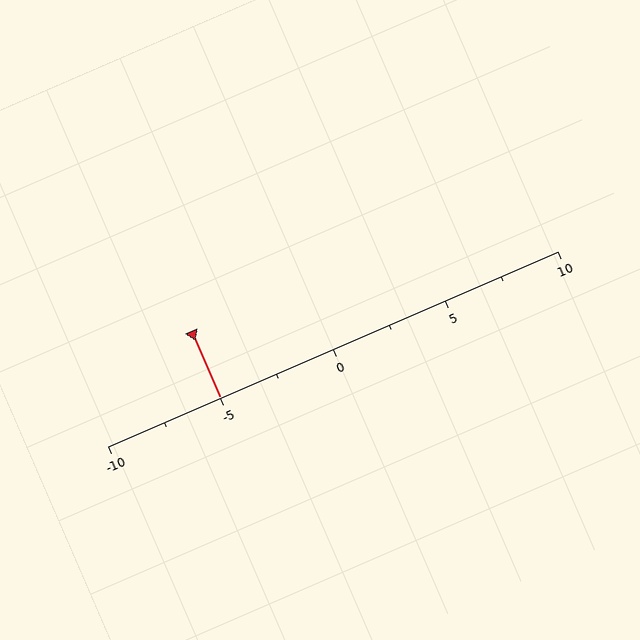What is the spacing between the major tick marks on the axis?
The major ticks are spaced 5 apart.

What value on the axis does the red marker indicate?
The marker indicates approximately -5.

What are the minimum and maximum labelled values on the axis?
The axis runs from -10 to 10.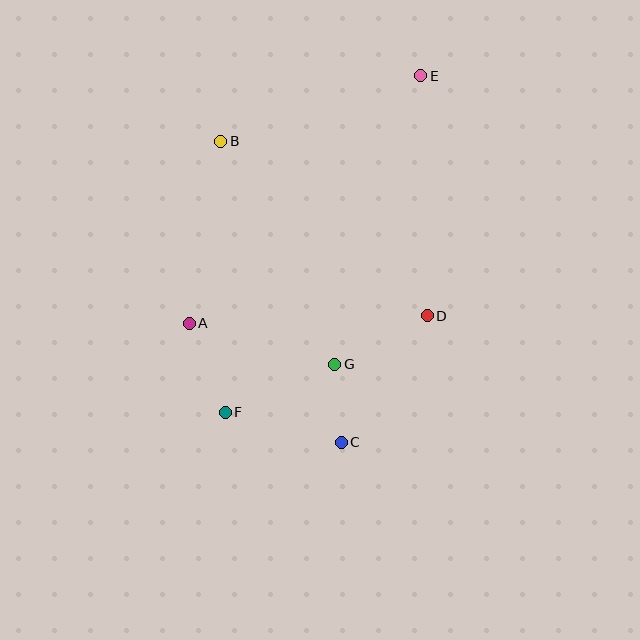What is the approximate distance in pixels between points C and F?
The distance between C and F is approximately 120 pixels.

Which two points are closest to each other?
Points C and G are closest to each other.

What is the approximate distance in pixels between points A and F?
The distance between A and F is approximately 96 pixels.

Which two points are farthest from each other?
Points E and F are farthest from each other.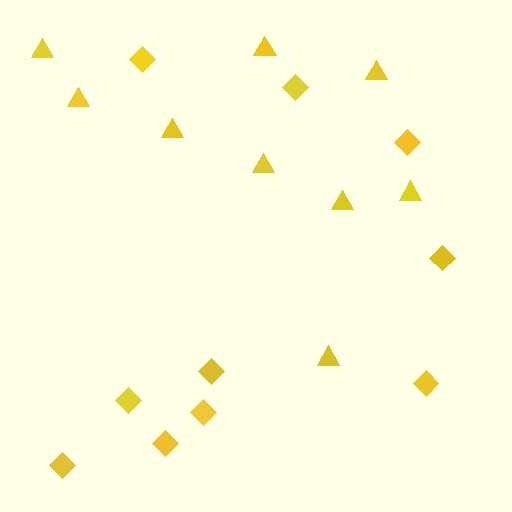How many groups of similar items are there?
There are 2 groups: one group of triangles (9) and one group of diamonds (10).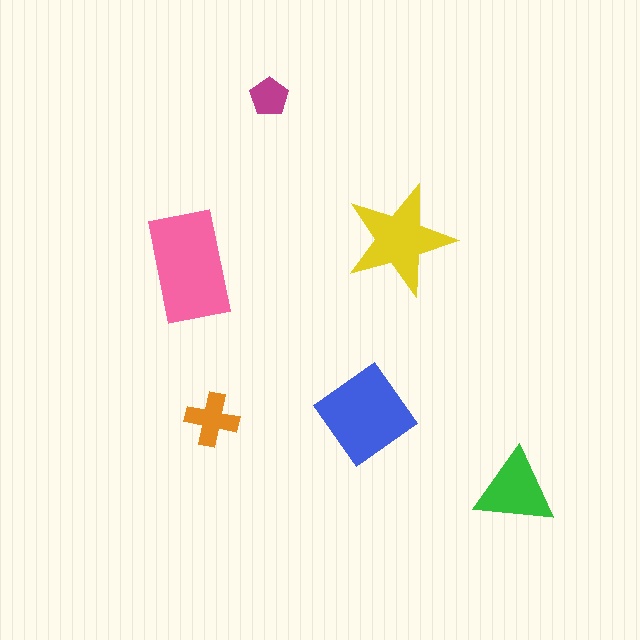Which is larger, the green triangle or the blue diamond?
The blue diamond.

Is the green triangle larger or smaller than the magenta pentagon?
Larger.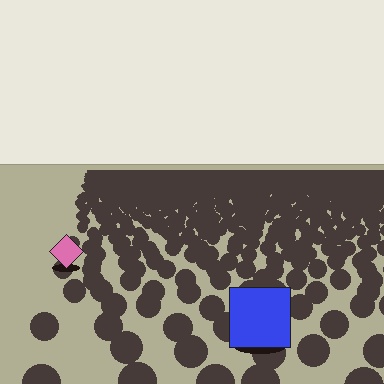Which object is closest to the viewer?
The blue square is closest. The texture marks near it are larger and more spread out.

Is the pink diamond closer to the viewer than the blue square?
No. The blue square is closer — you can tell from the texture gradient: the ground texture is coarser near it.